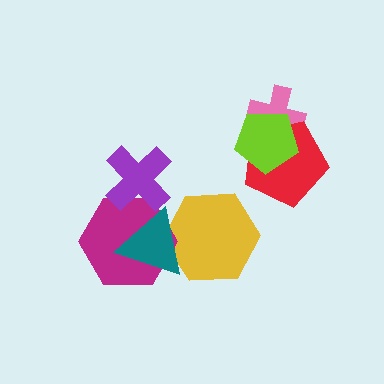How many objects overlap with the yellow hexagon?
2 objects overlap with the yellow hexagon.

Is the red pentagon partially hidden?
Yes, it is partially covered by another shape.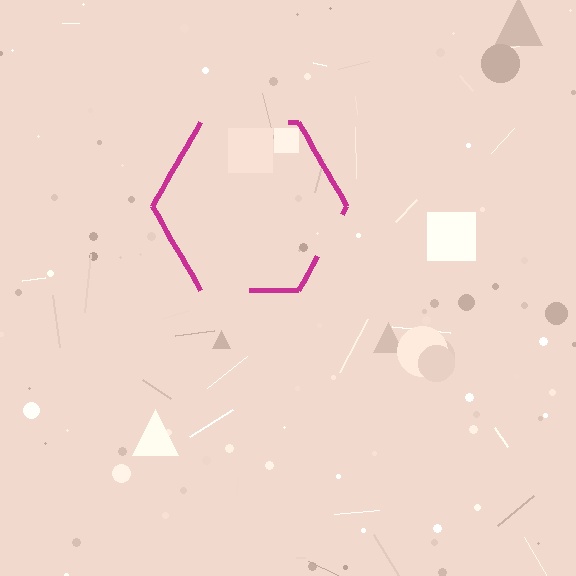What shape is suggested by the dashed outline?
The dashed outline suggests a hexagon.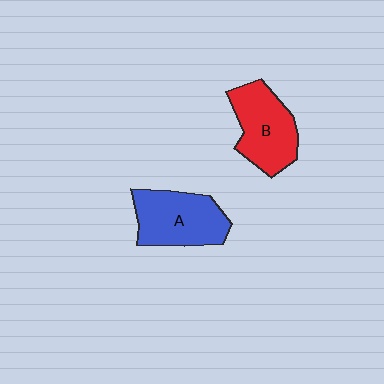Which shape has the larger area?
Shape A (blue).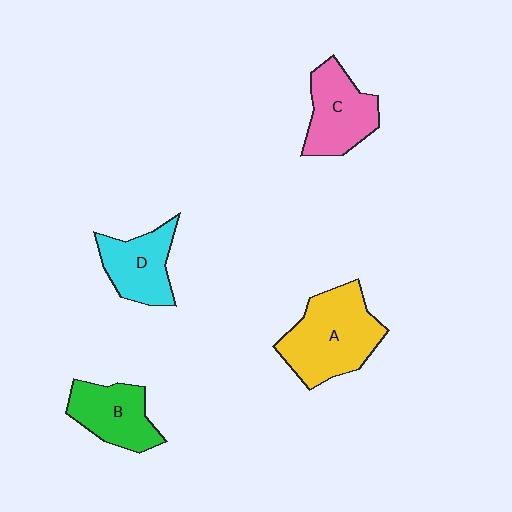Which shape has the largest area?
Shape A (yellow).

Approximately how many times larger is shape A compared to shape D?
Approximately 1.5 times.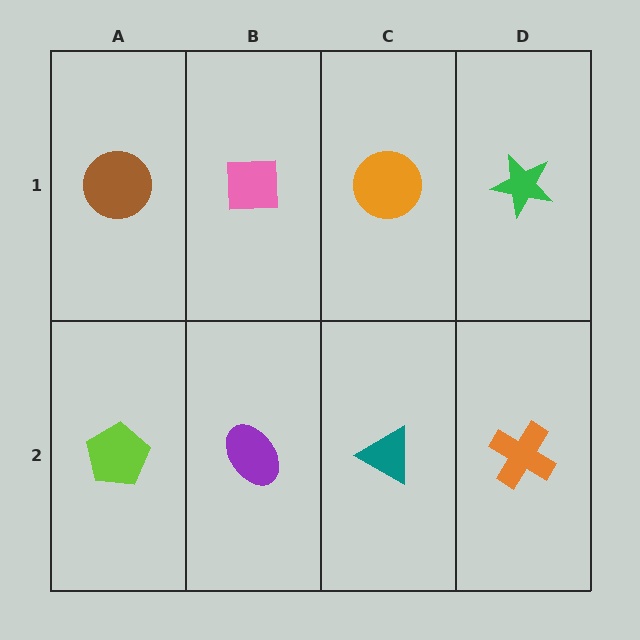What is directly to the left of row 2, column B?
A lime pentagon.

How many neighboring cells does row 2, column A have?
2.